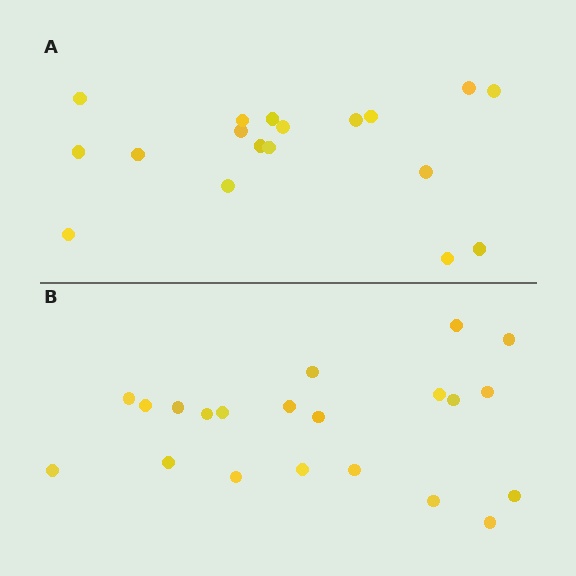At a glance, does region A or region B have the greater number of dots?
Region B (the bottom region) has more dots.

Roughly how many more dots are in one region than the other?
Region B has just a few more — roughly 2 or 3 more dots than region A.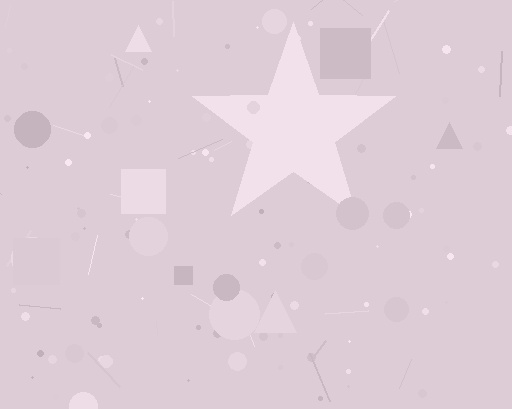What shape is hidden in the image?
A star is hidden in the image.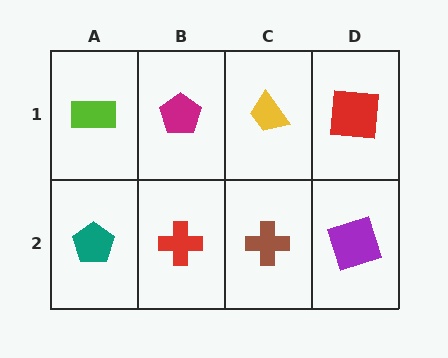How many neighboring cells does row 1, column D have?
2.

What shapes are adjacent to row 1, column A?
A teal pentagon (row 2, column A), a magenta pentagon (row 1, column B).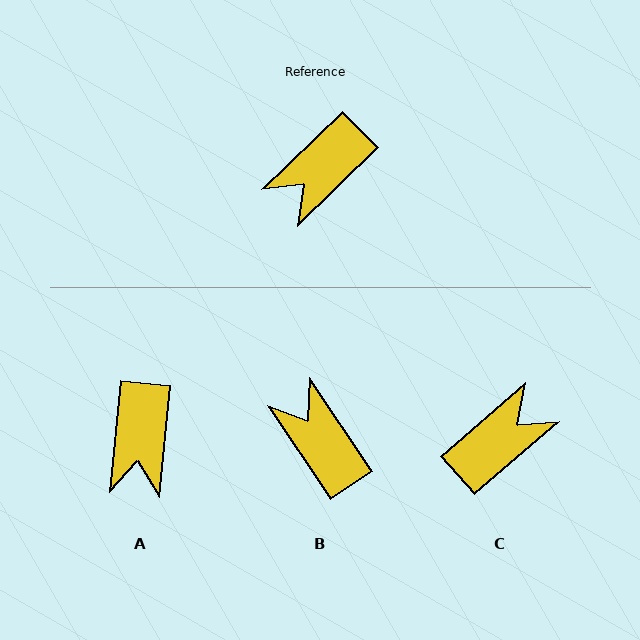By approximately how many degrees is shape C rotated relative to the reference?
Approximately 177 degrees counter-clockwise.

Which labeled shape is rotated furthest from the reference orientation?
C, about 177 degrees away.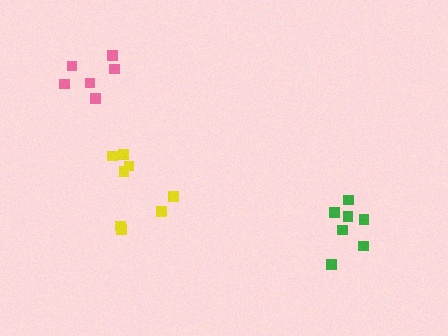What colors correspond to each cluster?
The clusters are colored: pink, green, yellow.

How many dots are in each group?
Group 1: 6 dots, Group 2: 7 dots, Group 3: 8 dots (21 total).